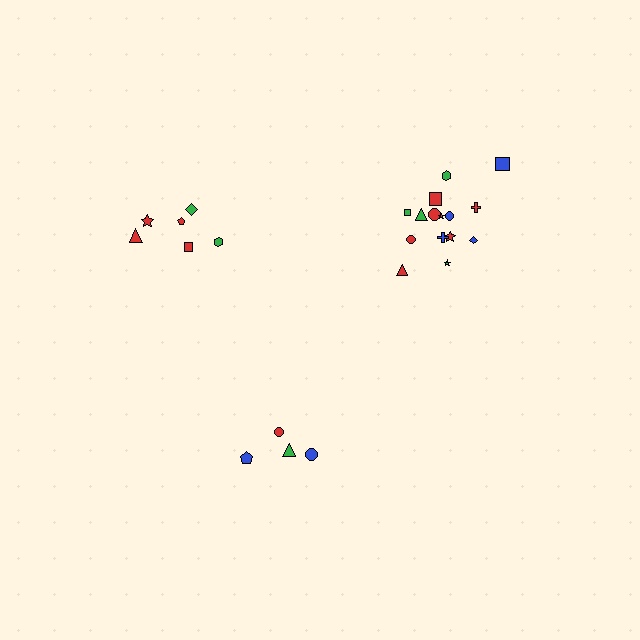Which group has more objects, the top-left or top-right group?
The top-right group.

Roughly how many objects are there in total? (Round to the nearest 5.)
Roughly 25 objects in total.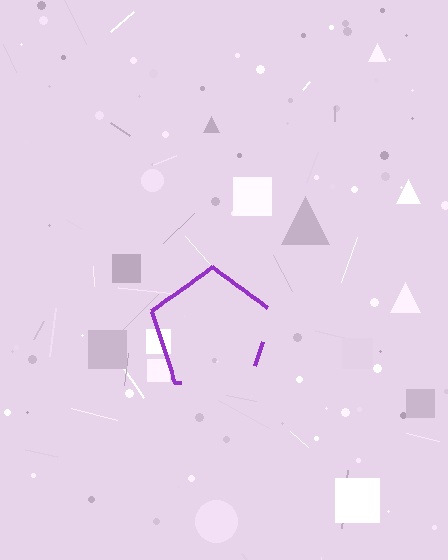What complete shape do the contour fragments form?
The contour fragments form a pentagon.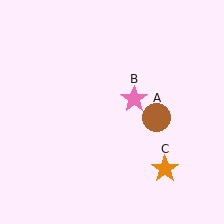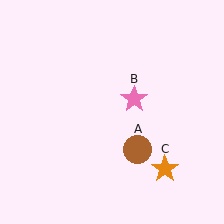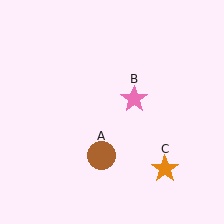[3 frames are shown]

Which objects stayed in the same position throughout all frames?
Pink star (object B) and orange star (object C) remained stationary.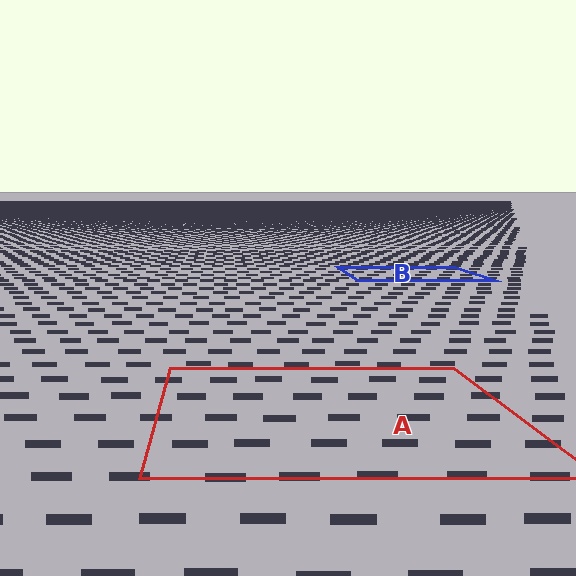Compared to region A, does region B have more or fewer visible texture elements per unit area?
Region B has more texture elements per unit area — they are packed more densely because it is farther away.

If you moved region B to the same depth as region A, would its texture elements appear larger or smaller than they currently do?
They would appear larger. At a closer depth, the same texture elements are projected at a bigger on-screen size.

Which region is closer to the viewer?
Region A is closer. The texture elements there are larger and more spread out.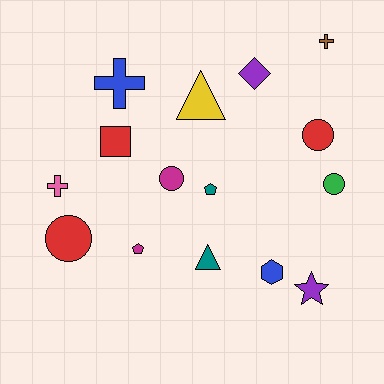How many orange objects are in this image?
There are no orange objects.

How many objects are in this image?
There are 15 objects.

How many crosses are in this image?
There are 3 crosses.